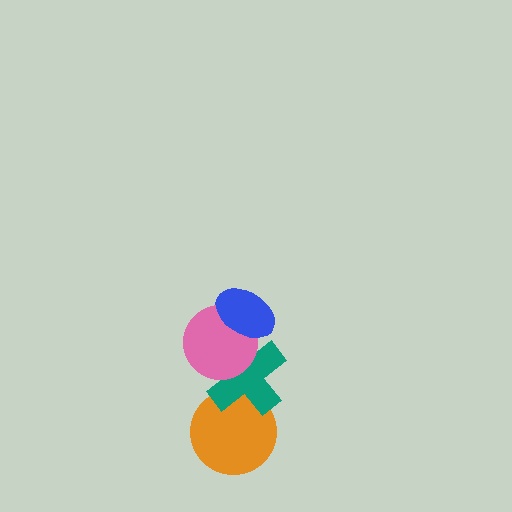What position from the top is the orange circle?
The orange circle is 4th from the top.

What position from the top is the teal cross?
The teal cross is 3rd from the top.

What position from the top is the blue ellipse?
The blue ellipse is 1st from the top.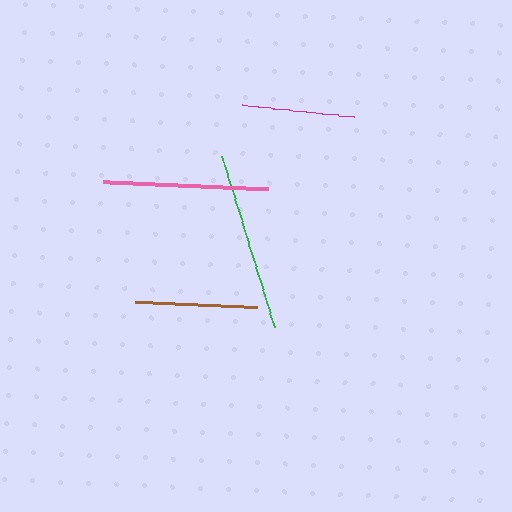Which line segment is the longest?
The green line is the longest at approximately 178 pixels.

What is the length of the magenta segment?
The magenta segment is approximately 113 pixels long.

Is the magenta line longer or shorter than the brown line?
The brown line is longer than the magenta line.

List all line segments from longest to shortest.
From longest to shortest: green, pink, brown, magenta.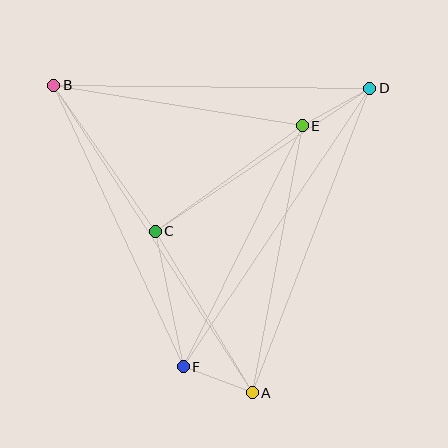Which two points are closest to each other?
Points A and F are closest to each other.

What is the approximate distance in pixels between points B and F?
The distance between B and F is approximately 310 pixels.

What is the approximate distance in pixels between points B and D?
The distance between B and D is approximately 316 pixels.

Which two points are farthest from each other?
Points A and B are farthest from each other.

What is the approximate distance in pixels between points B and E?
The distance between B and E is approximately 252 pixels.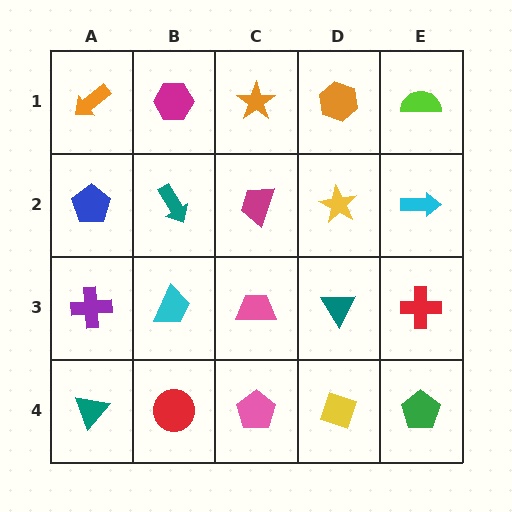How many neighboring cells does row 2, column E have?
3.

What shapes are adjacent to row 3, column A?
A blue pentagon (row 2, column A), a teal triangle (row 4, column A), a cyan trapezoid (row 3, column B).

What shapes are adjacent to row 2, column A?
An orange arrow (row 1, column A), a purple cross (row 3, column A), a teal arrow (row 2, column B).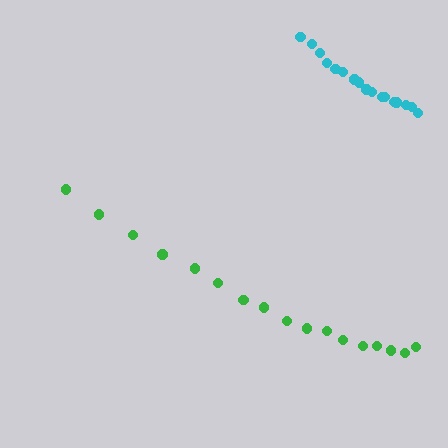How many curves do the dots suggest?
There are 2 distinct paths.